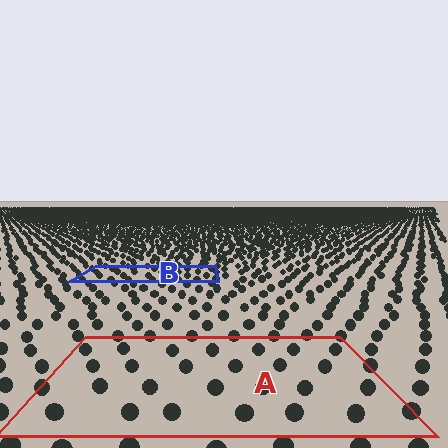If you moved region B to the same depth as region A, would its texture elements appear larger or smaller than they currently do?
They would appear larger. At a closer depth, the same texture elements are projected at a bigger on-screen size.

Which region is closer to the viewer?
Region A is closer. The texture elements there are larger and more spread out.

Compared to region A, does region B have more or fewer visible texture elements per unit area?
Region B has more texture elements per unit area — they are packed more densely because it is farther away.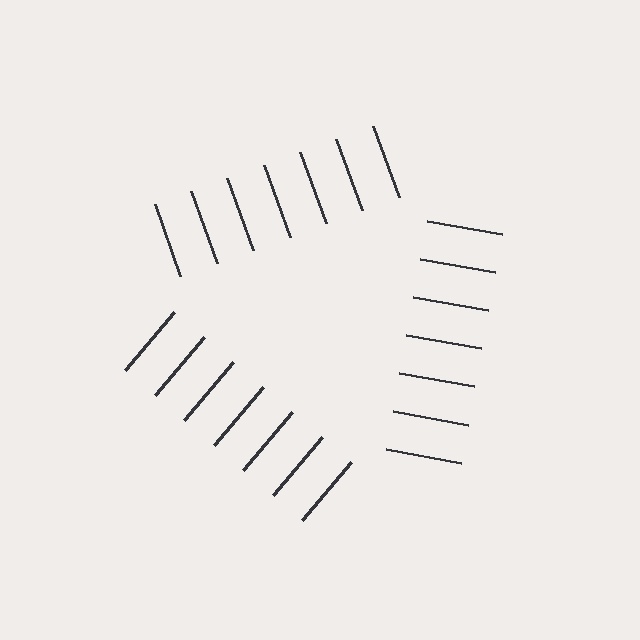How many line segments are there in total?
21 — 7 along each of the 3 edges.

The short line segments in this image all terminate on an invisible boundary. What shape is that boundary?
An illusory triangle — the line segments terminate on its edges but no continuous stroke is drawn.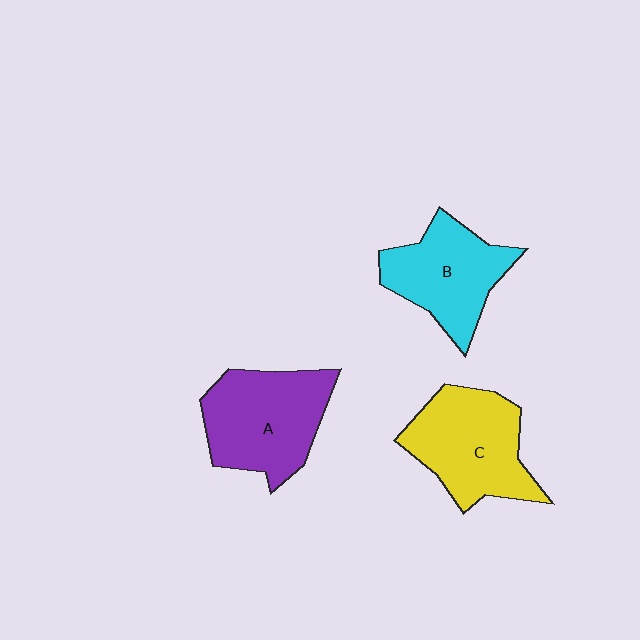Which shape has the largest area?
Shape A (purple).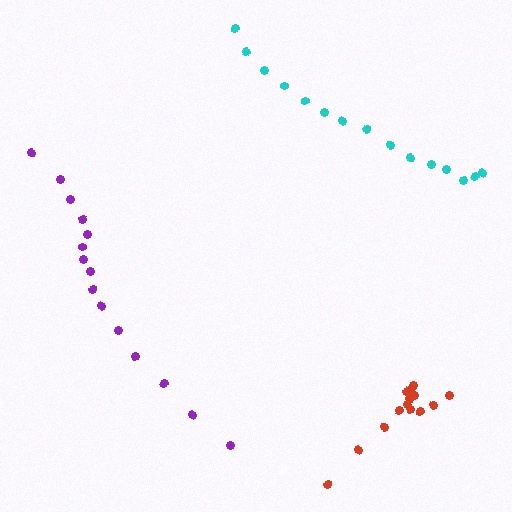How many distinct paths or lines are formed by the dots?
There are 3 distinct paths.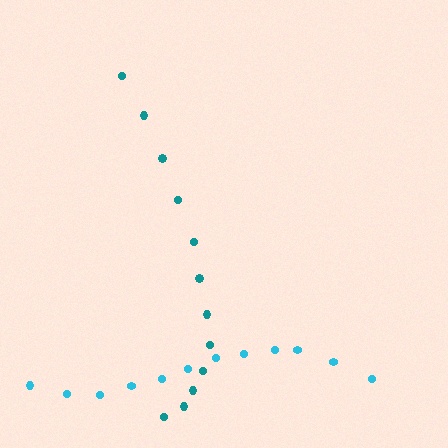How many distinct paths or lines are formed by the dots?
There are 2 distinct paths.